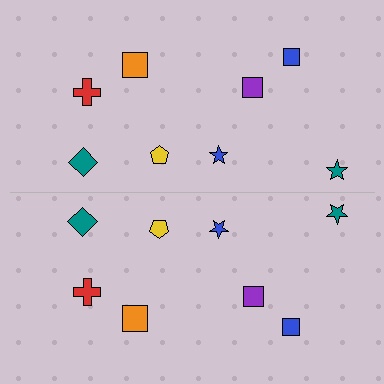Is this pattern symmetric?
Yes, this pattern has bilateral (reflection) symmetry.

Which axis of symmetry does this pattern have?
The pattern has a horizontal axis of symmetry running through the center of the image.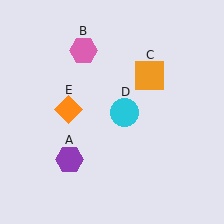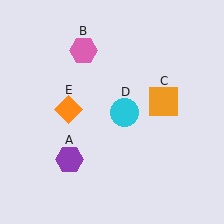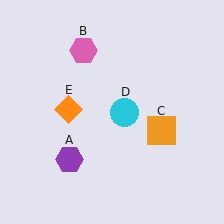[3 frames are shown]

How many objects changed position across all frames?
1 object changed position: orange square (object C).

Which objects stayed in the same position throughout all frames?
Purple hexagon (object A) and pink hexagon (object B) and cyan circle (object D) and orange diamond (object E) remained stationary.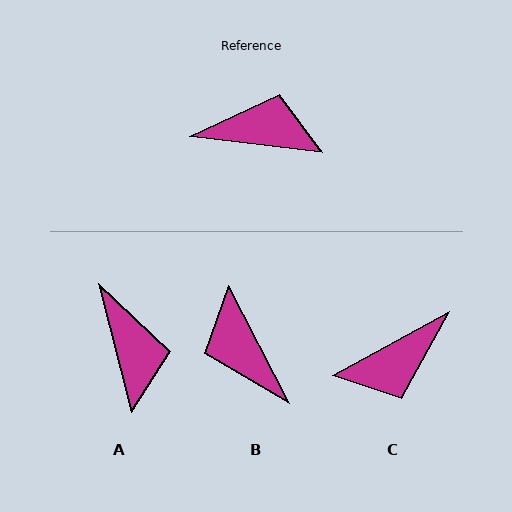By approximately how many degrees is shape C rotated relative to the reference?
Approximately 144 degrees clockwise.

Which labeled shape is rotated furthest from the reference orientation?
C, about 144 degrees away.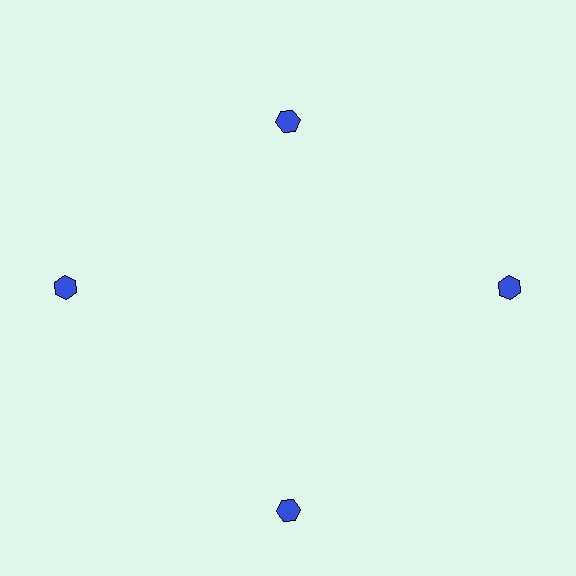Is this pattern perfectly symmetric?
No. The 4 blue hexagons are arranged in a ring, but one element near the 12 o'clock position is pulled inward toward the center, breaking the 4-fold rotational symmetry.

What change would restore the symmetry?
The symmetry would be restored by moving it outward, back onto the ring so that all 4 hexagons sit at equal angles and equal distance from the center.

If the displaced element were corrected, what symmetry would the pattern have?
It would have 4-fold rotational symmetry — the pattern would map onto itself every 90 degrees.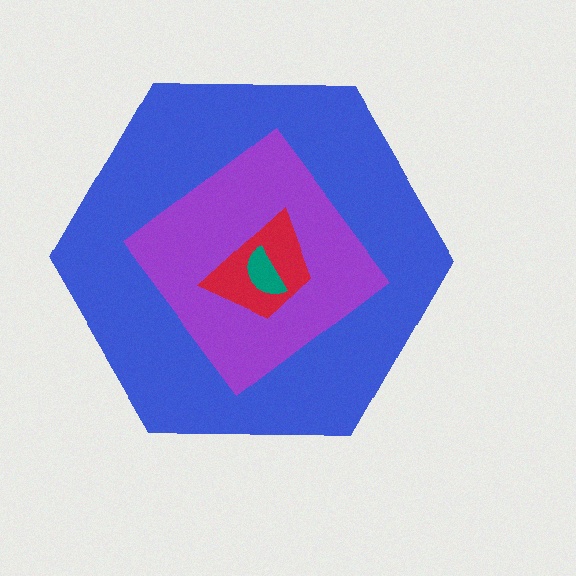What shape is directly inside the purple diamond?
The red trapezoid.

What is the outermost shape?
The blue hexagon.